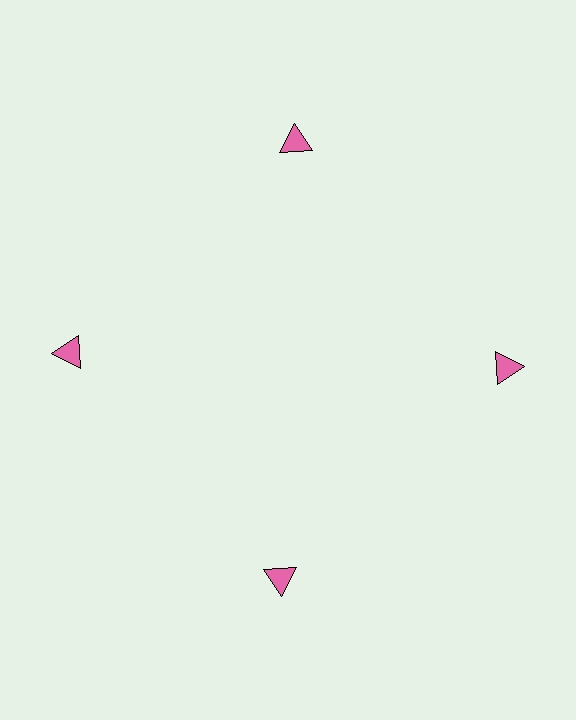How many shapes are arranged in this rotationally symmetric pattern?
There are 4 shapes, arranged in 4 groups of 1.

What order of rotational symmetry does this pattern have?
This pattern has 4-fold rotational symmetry.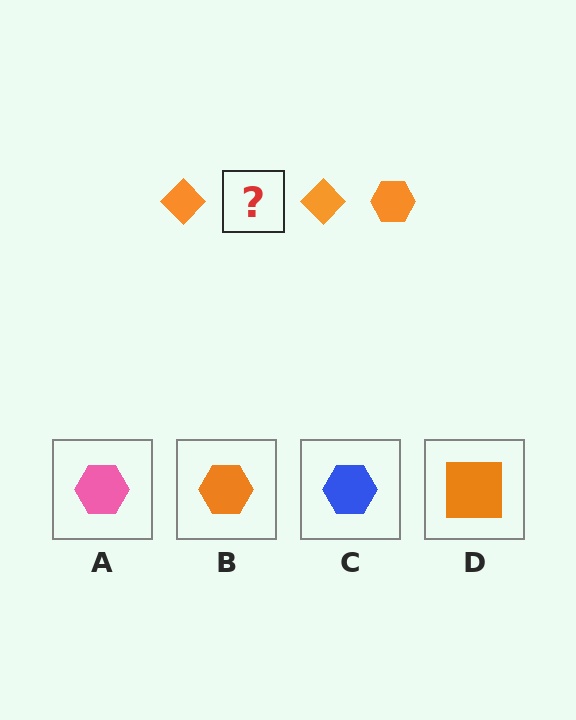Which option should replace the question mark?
Option B.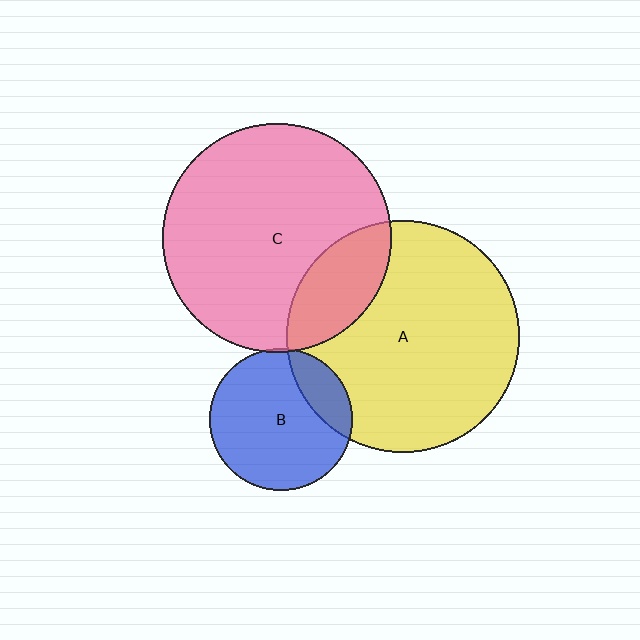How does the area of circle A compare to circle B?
Approximately 2.7 times.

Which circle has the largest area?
Circle A (yellow).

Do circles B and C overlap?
Yes.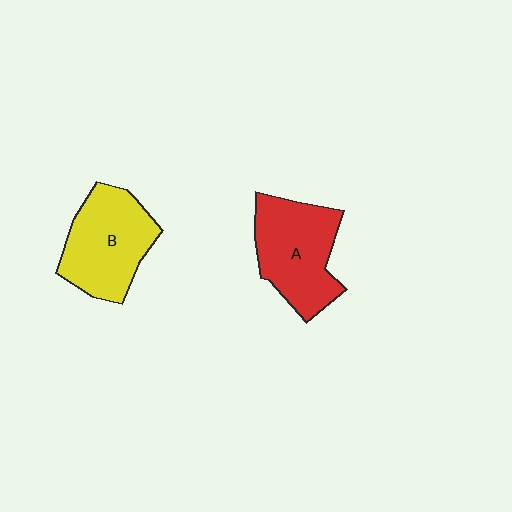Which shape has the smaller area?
Shape B (yellow).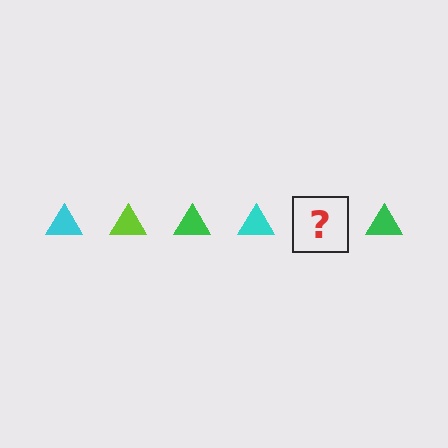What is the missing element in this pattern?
The missing element is a lime triangle.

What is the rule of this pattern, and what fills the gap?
The rule is that the pattern cycles through cyan, lime, green triangles. The gap should be filled with a lime triangle.